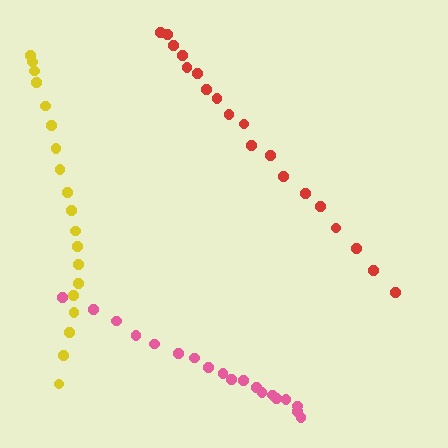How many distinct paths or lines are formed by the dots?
There are 3 distinct paths.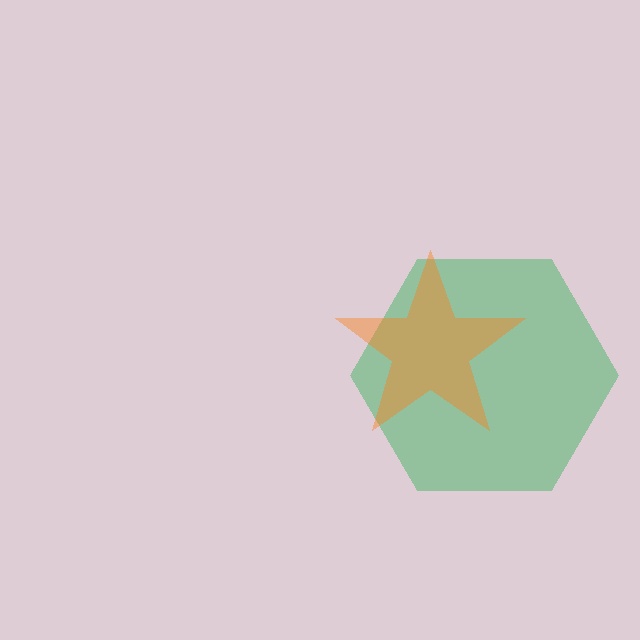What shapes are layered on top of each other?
The layered shapes are: a green hexagon, an orange star.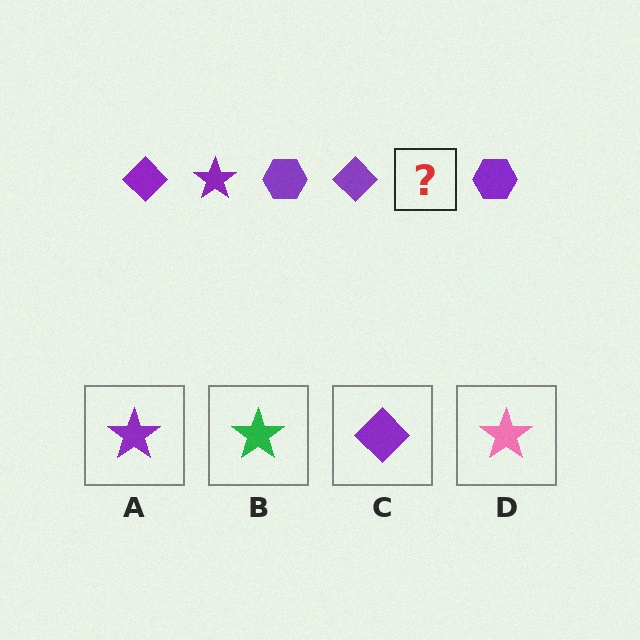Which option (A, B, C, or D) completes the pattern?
A.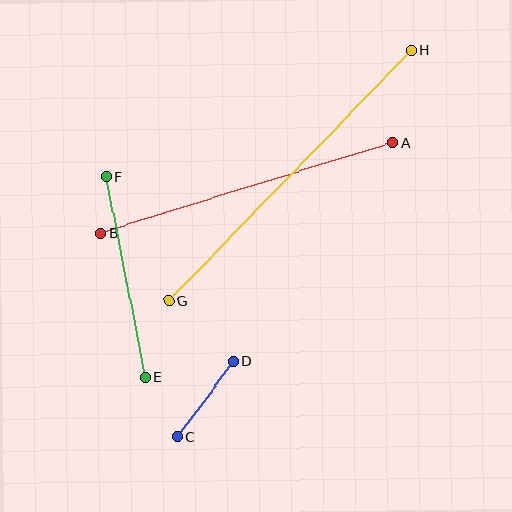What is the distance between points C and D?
The distance is approximately 94 pixels.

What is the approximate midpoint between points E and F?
The midpoint is at approximately (126, 277) pixels.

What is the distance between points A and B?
The distance is approximately 306 pixels.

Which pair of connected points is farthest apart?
Points G and H are farthest apart.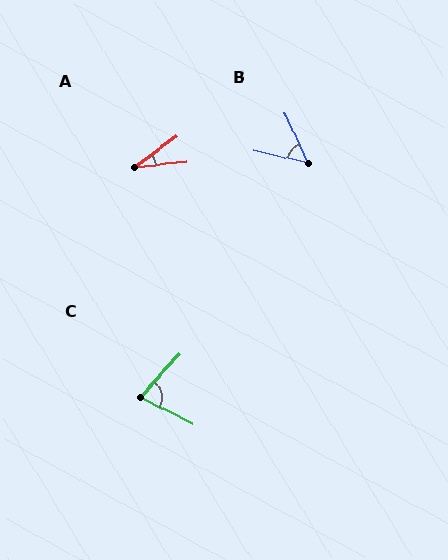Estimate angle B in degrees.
Approximately 52 degrees.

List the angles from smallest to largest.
A (30°), B (52°), C (74°).